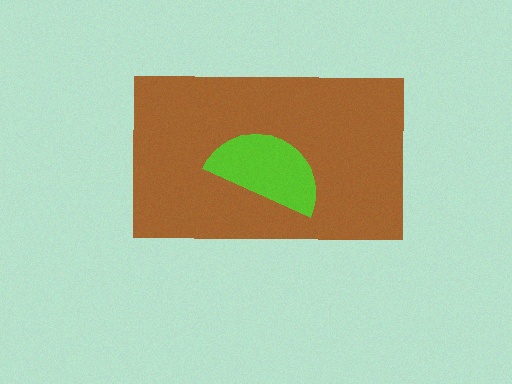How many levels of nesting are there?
2.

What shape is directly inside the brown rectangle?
The lime semicircle.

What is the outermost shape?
The brown rectangle.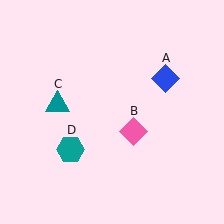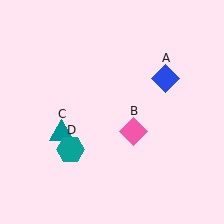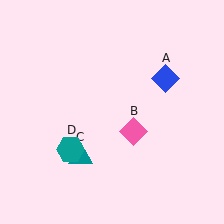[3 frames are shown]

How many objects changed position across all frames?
1 object changed position: teal triangle (object C).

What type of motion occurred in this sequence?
The teal triangle (object C) rotated counterclockwise around the center of the scene.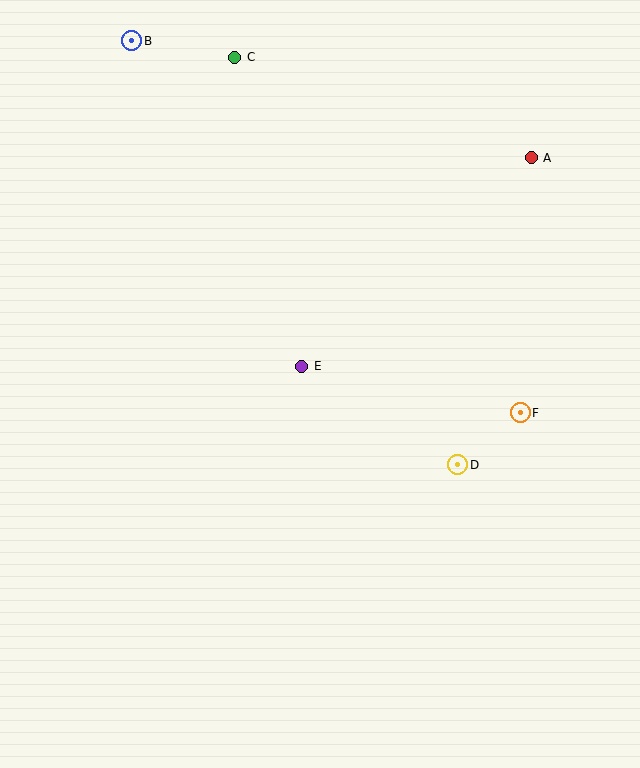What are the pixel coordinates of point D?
Point D is at (458, 465).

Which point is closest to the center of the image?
Point E at (302, 366) is closest to the center.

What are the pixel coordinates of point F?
Point F is at (520, 413).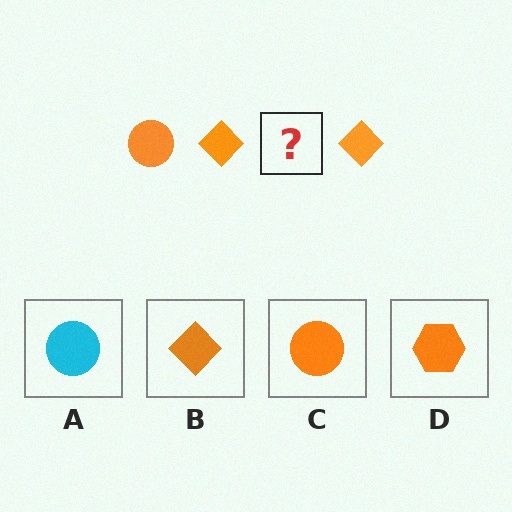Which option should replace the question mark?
Option C.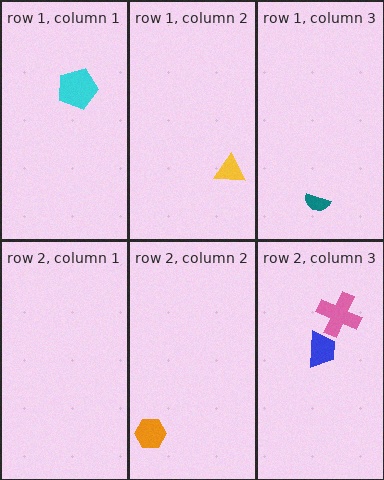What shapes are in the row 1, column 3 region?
The teal semicircle.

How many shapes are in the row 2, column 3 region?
2.